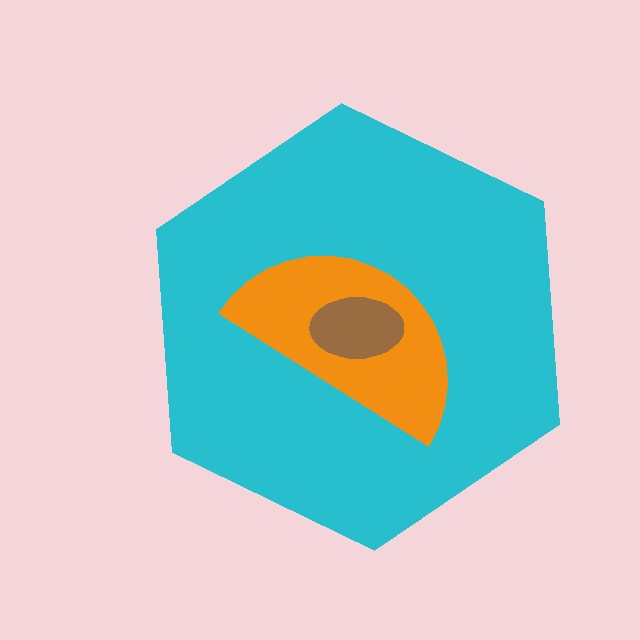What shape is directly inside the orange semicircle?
The brown ellipse.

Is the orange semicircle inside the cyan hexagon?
Yes.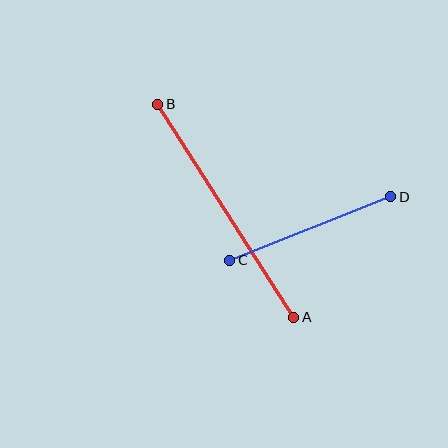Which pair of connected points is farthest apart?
Points A and B are farthest apart.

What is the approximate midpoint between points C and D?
The midpoint is at approximately (310, 229) pixels.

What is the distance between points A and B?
The distance is approximately 253 pixels.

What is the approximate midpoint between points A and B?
The midpoint is at approximately (226, 211) pixels.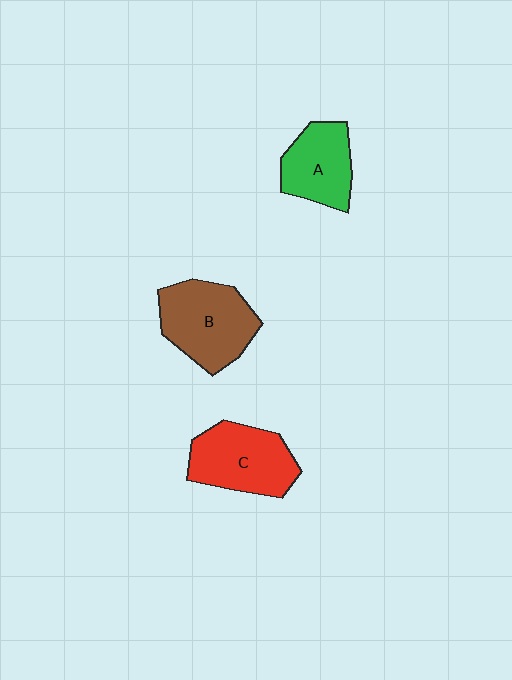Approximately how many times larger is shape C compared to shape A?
Approximately 1.3 times.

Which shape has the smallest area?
Shape A (green).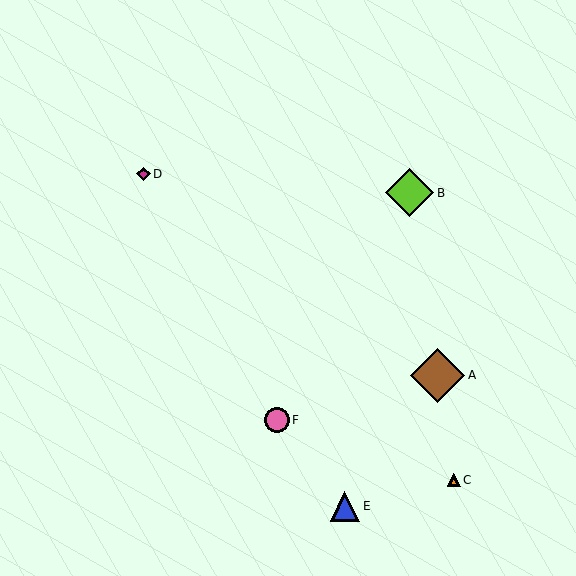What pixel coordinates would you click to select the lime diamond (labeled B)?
Click at (410, 193) to select the lime diamond B.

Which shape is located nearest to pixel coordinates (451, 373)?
The brown diamond (labeled A) at (438, 375) is nearest to that location.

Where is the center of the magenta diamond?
The center of the magenta diamond is at (143, 174).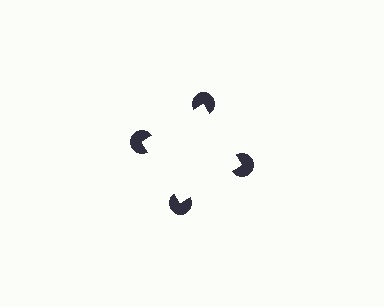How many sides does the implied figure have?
4 sides.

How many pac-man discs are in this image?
There are 4 — one at each vertex of the illusory square.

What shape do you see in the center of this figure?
An illusory square — its edges are inferred from the aligned wedge cuts in the pac-man discs, not physically drawn.